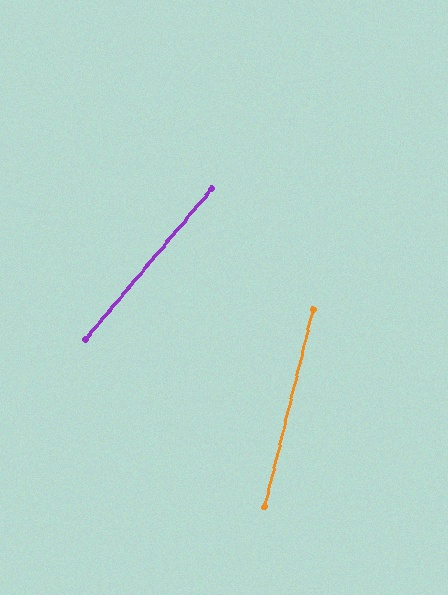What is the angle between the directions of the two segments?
Approximately 26 degrees.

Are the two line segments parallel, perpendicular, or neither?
Neither parallel nor perpendicular — they differ by about 26°.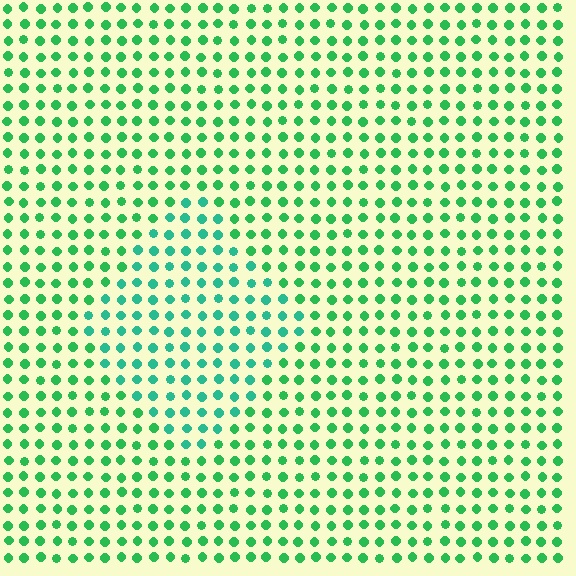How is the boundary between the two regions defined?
The boundary is defined purely by a slight shift in hue (about 27 degrees). Spacing, size, and orientation are identical on both sides.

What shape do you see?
I see a diamond.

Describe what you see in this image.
The image is filled with small green elements in a uniform arrangement. A diamond-shaped region is visible where the elements are tinted to a slightly different hue, forming a subtle color boundary.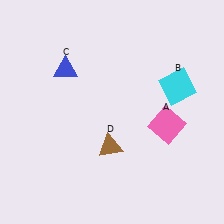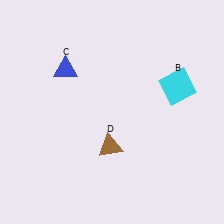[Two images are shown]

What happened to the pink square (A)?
The pink square (A) was removed in Image 2. It was in the bottom-right area of Image 1.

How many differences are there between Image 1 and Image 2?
There is 1 difference between the two images.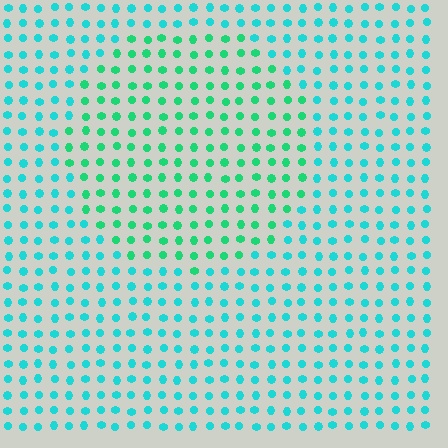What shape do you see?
I see a circle.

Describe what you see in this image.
The image is filled with small cyan elements in a uniform arrangement. A circle-shaped region is visible where the elements are tinted to a slightly different hue, forming a subtle color boundary.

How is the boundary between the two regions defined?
The boundary is defined purely by a slight shift in hue (about 31 degrees). Spacing, size, and orientation are identical on both sides.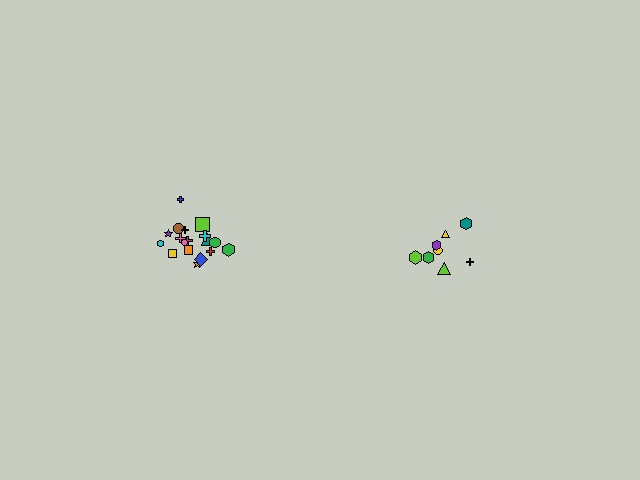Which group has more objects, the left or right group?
The left group.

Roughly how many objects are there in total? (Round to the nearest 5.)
Roughly 25 objects in total.